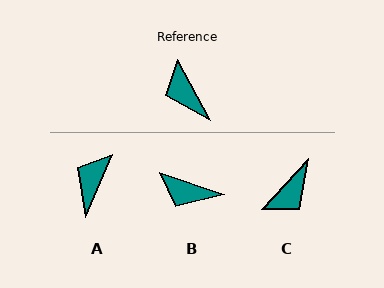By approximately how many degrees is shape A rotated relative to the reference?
Approximately 52 degrees clockwise.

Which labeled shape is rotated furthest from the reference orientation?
C, about 109 degrees away.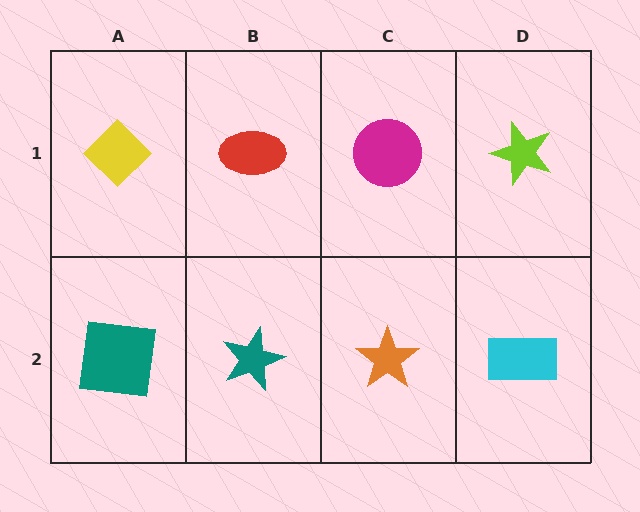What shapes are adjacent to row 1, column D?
A cyan rectangle (row 2, column D), a magenta circle (row 1, column C).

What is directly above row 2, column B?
A red ellipse.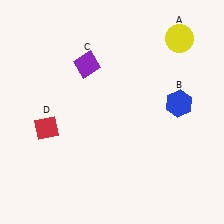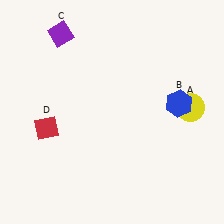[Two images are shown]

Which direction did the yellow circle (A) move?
The yellow circle (A) moved down.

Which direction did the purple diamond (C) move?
The purple diamond (C) moved up.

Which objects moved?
The objects that moved are: the yellow circle (A), the purple diamond (C).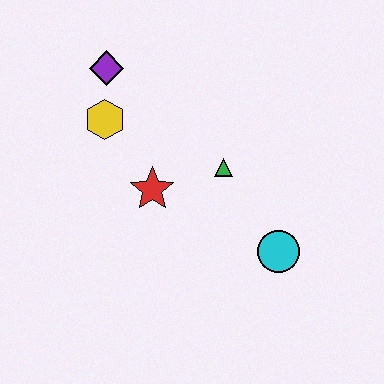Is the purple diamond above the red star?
Yes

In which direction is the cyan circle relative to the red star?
The cyan circle is to the right of the red star.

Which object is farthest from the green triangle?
The purple diamond is farthest from the green triangle.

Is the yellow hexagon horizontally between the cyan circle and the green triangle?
No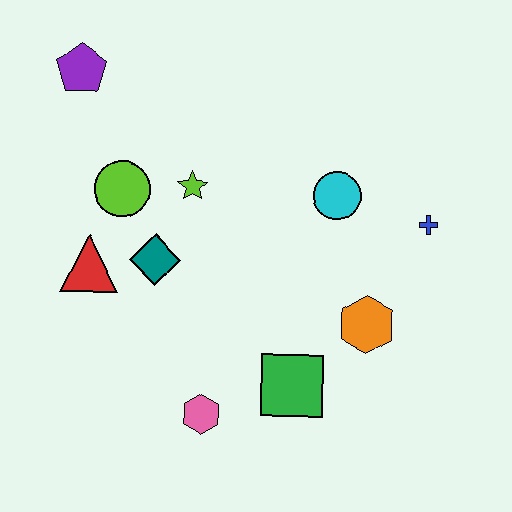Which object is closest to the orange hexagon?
The green square is closest to the orange hexagon.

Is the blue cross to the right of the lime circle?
Yes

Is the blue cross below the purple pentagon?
Yes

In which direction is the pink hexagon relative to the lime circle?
The pink hexagon is below the lime circle.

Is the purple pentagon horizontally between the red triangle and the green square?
No